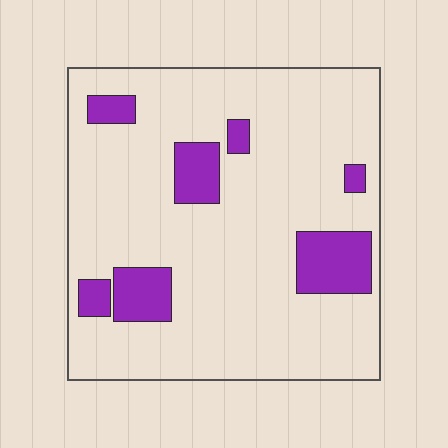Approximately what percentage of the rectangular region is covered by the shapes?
Approximately 15%.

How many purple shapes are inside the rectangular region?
7.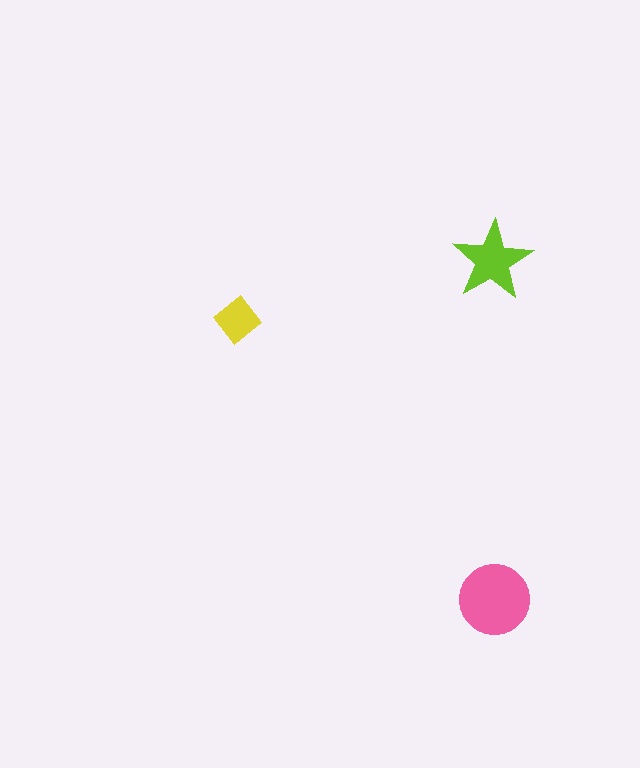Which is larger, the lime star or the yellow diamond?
The lime star.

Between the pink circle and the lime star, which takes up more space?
The pink circle.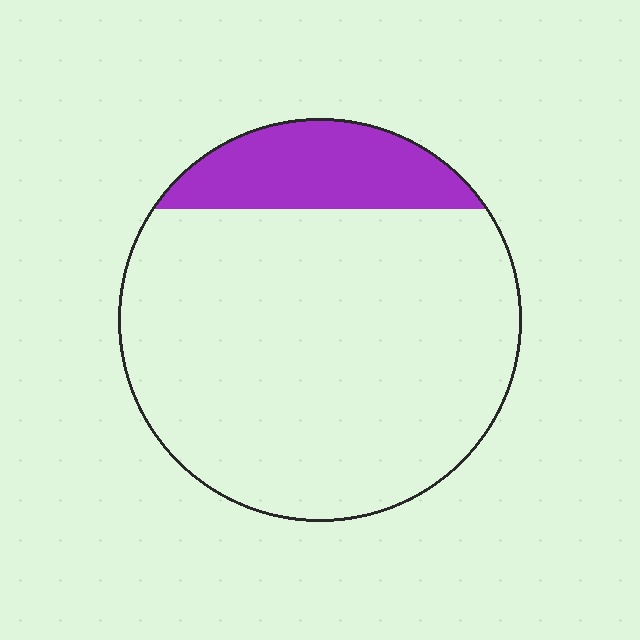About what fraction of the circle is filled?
About one sixth (1/6).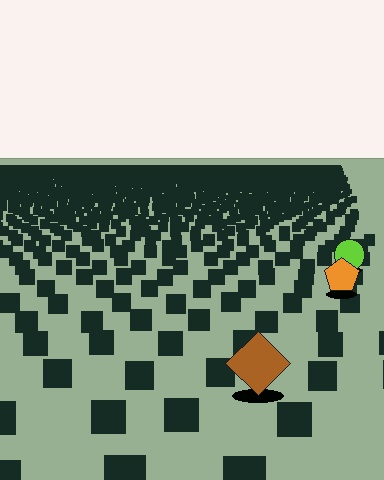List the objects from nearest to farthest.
From nearest to farthest: the brown diamond, the orange pentagon, the lime circle.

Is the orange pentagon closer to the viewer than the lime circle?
Yes. The orange pentagon is closer — you can tell from the texture gradient: the ground texture is coarser near it.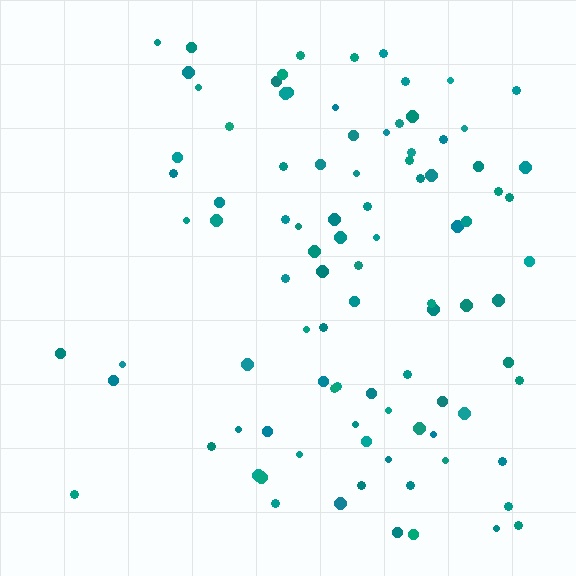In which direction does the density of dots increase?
From left to right, with the right side densest.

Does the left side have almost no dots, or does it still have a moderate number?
Still a moderate number, just noticeably fewer than the right.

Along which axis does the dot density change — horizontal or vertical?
Horizontal.